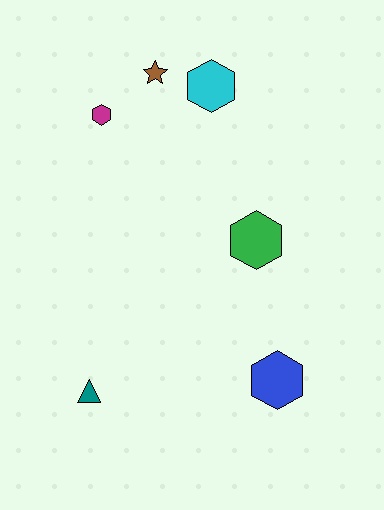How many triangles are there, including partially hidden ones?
There is 1 triangle.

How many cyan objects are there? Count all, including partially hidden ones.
There is 1 cyan object.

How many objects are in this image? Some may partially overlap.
There are 6 objects.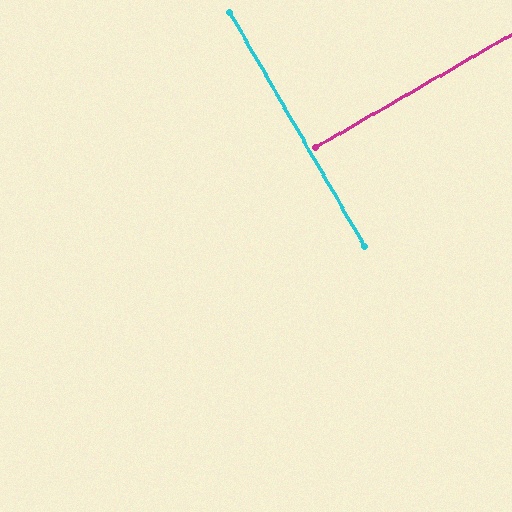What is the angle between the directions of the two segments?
Approximately 90 degrees.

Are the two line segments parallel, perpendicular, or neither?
Perpendicular — they meet at approximately 90°.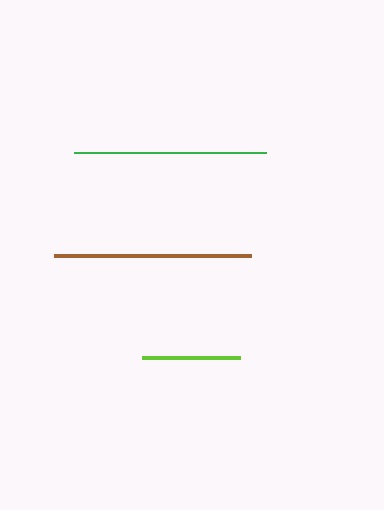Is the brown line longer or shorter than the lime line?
The brown line is longer than the lime line.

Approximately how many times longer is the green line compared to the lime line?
The green line is approximately 2.0 times the length of the lime line.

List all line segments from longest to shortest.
From longest to shortest: brown, green, lime.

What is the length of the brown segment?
The brown segment is approximately 197 pixels long.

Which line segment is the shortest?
The lime line is the shortest at approximately 98 pixels.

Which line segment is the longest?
The brown line is the longest at approximately 197 pixels.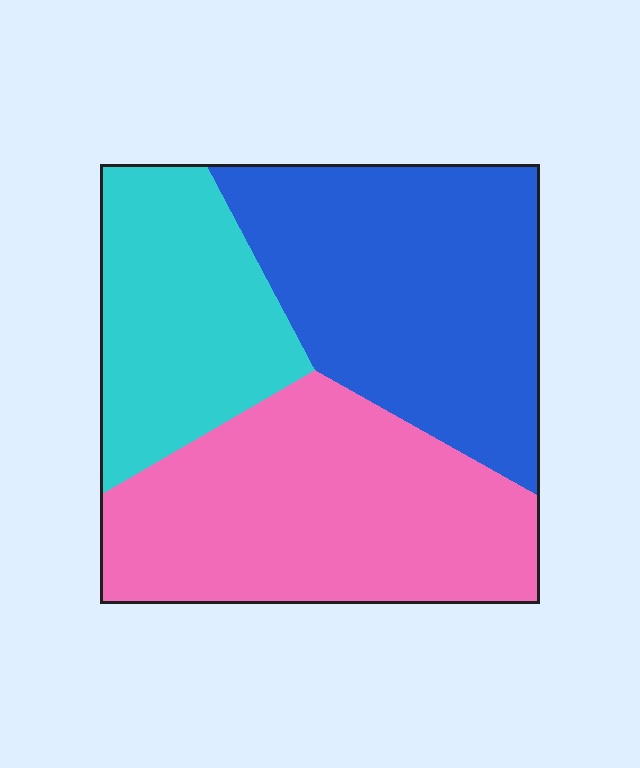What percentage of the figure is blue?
Blue takes up about three eighths (3/8) of the figure.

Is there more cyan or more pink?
Pink.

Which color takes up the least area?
Cyan, at roughly 25%.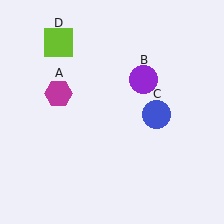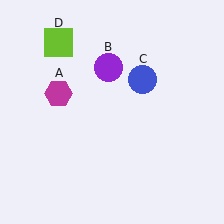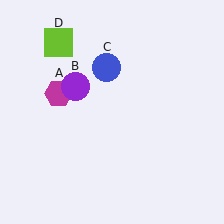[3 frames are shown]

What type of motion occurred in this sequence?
The purple circle (object B), blue circle (object C) rotated counterclockwise around the center of the scene.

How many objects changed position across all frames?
2 objects changed position: purple circle (object B), blue circle (object C).